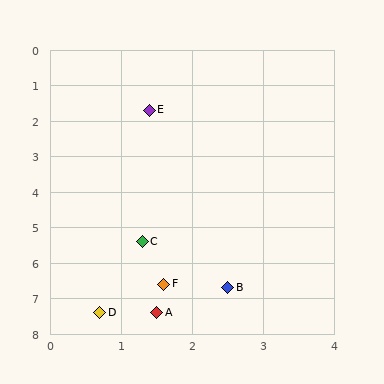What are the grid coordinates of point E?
Point E is at approximately (1.4, 1.7).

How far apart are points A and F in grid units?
Points A and F are about 0.8 grid units apart.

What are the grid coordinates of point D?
Point D is at approximately (0.7, 7.4).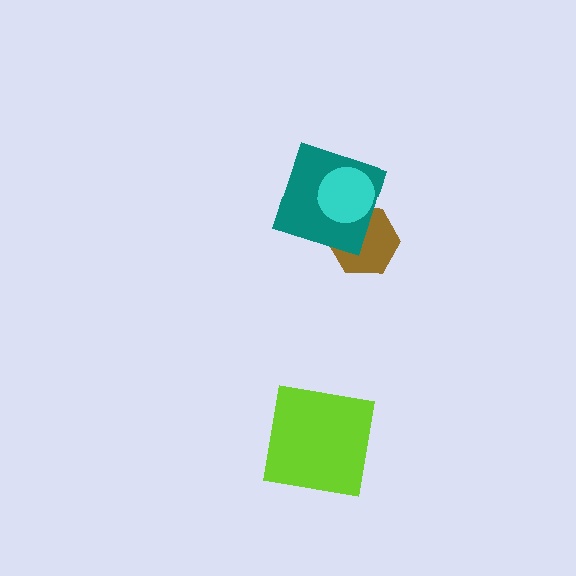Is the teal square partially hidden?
Yes, it is partially covered by another shape.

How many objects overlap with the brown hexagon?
2 objects overlap with the brown hexagon.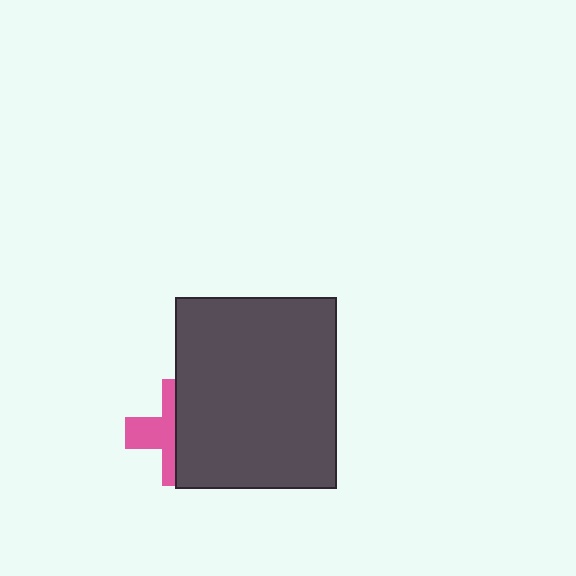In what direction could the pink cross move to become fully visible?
The pink cross could move left. That would shift it out from behind the dark gray rectangle entirely.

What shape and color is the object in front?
The object in front is a dark gray rectangle.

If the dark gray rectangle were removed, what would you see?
You would see the complete pink cross.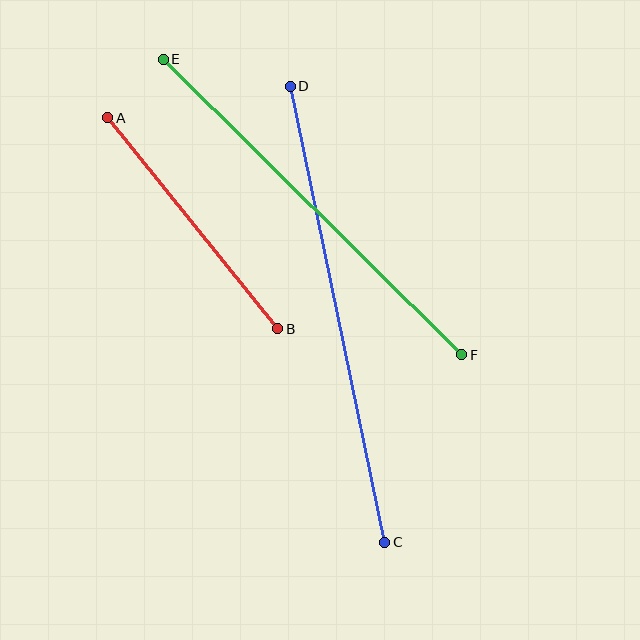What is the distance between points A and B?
The distance is approximately 271 pixels.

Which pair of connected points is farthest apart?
Points C and D are farthest apart.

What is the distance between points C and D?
The distance is approximately 466 pixels.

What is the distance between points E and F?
The distance is approximately 420 pixels.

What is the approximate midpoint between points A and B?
The midpoint is at approximately (193, 223) pixels.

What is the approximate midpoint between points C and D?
The midpoint is at approximately (338, 314) pixels.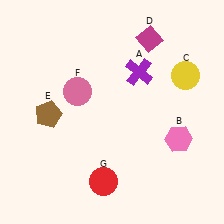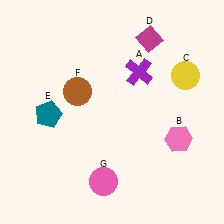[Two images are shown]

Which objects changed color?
E changed from brown to teal. F changed from pink to brown. G changed from red to pink.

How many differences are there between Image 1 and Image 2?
There are 3 differences between the two images.